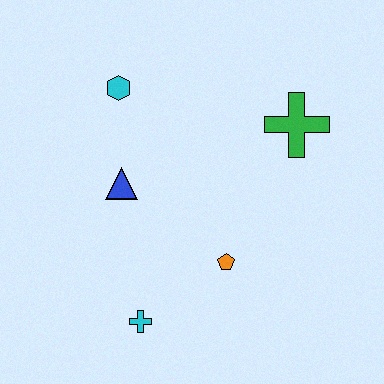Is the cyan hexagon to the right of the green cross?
No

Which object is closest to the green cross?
The orange pentagon is closest to the green cross.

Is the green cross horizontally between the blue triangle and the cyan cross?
No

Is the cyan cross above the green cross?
No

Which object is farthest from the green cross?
The cyan cross is farthest from the green cross.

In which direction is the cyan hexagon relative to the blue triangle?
The cyan hexagon is above the blue triangle.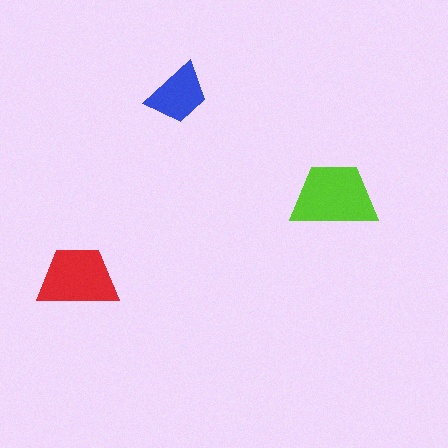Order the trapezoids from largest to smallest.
the lime one, the red one, the blue one.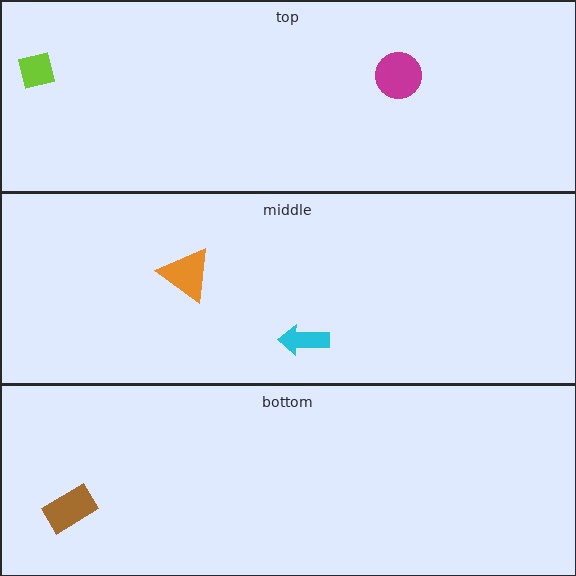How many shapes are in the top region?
2.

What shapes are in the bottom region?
The brown rectangle.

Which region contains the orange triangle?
The middle region.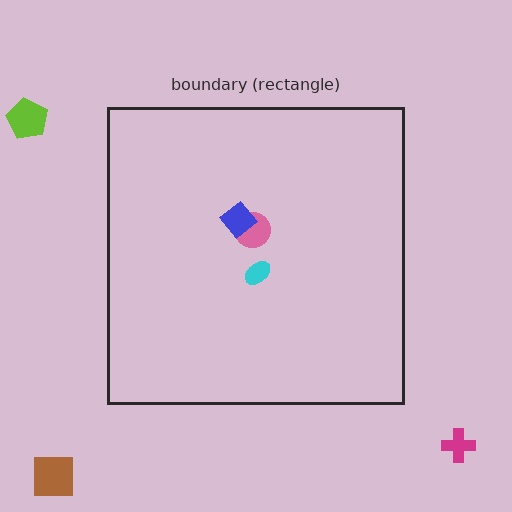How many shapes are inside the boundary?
3 inside, 3 outside.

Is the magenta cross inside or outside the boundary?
Outside.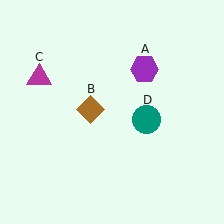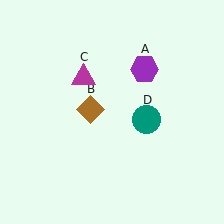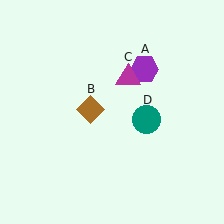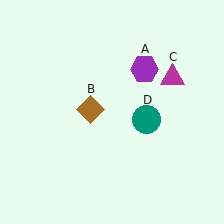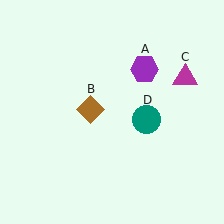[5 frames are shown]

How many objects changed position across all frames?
1 object changed position: magenta triangle (object C).